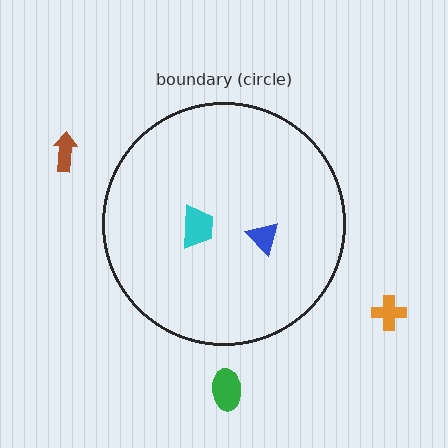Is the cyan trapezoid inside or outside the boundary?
Inside.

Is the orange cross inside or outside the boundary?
Outside.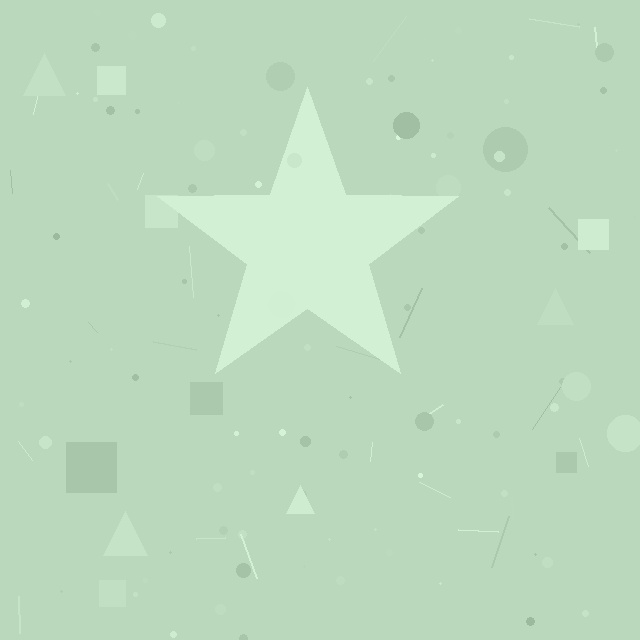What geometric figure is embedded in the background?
A star is embedded in the background.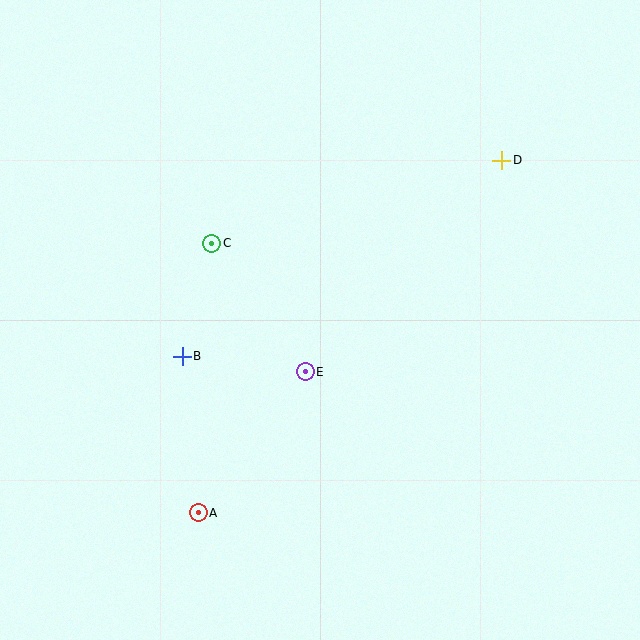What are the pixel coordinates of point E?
Point E is at (305, 372).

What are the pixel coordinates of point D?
Point D is at (502, 160).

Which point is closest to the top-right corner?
Point D is closest to the top-right corner.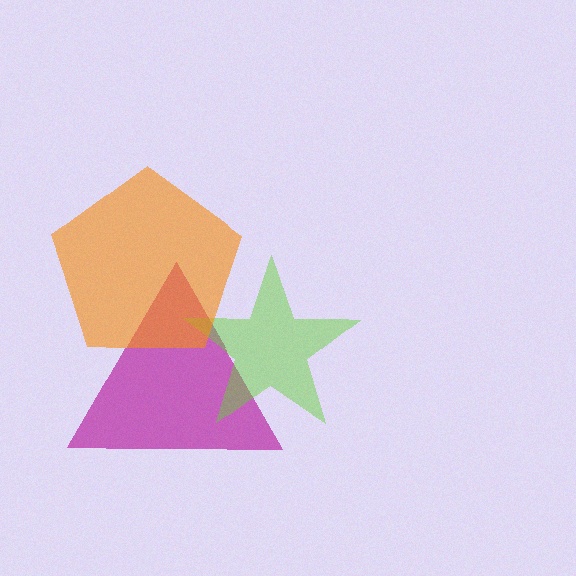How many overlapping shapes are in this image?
There are 3 overlapping shapes in the image.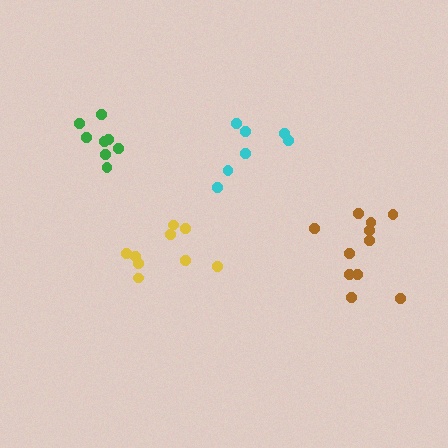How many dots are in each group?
Group 1: 9 dots, Group 2: 8 dots, Group 3: 7 dots, Group 4: 11 dots (35 total).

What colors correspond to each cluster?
The clusters are colored: yellow, green, cyan, brown.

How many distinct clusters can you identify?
There are 4 distinct clusters.